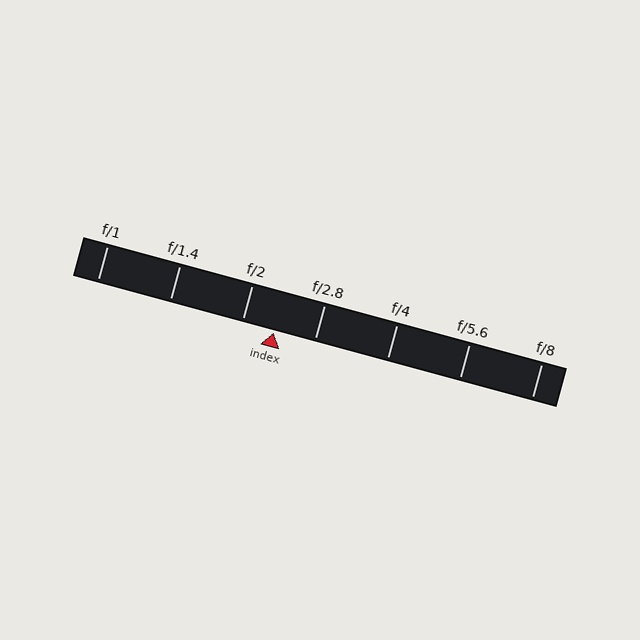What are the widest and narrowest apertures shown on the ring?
The widest aperture shown is f/1 and the narrowest is f/8.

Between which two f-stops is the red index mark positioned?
The index mark is between f/2 and f/2.8.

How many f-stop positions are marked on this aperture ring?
There are 7 f-stop positions marked.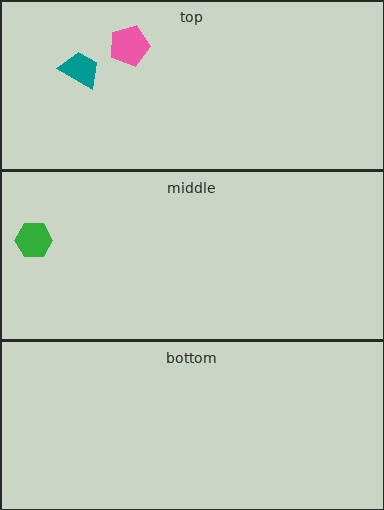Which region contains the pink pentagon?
The top region.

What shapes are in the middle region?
The green hexagon.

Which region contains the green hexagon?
The middle region.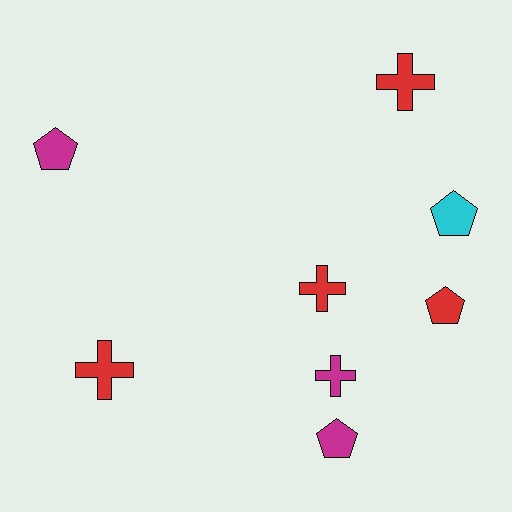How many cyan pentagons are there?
There is 1 cyan pentagon.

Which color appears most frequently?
Red, with 4 objects.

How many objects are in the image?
There are 8 objects.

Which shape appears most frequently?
Pentagon, with 4 objects.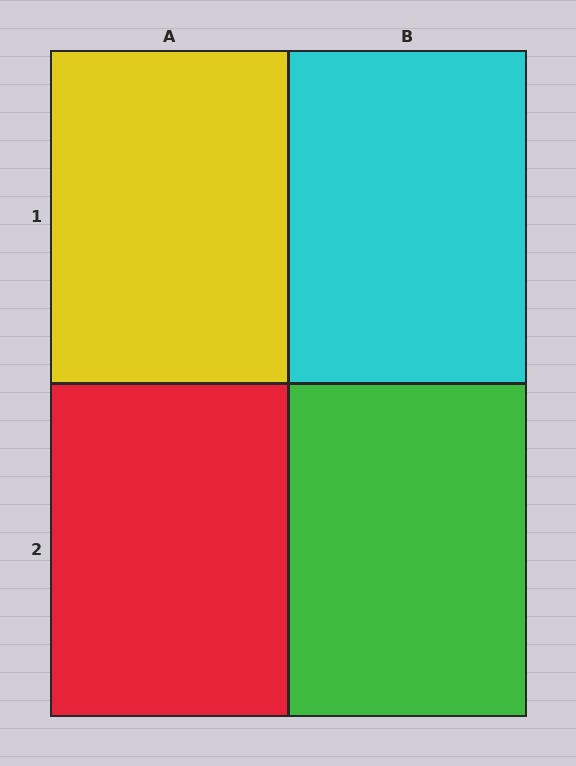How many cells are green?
1 cell is green.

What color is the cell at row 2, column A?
Red.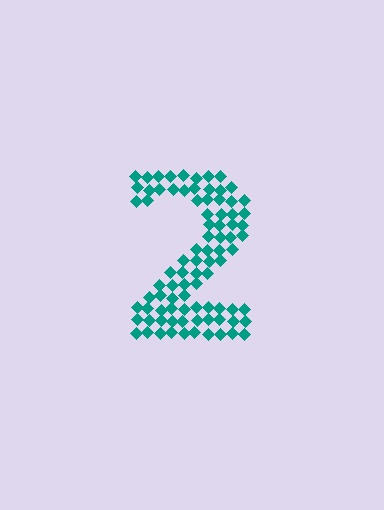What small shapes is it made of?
It is made of small diamonds.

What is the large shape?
The large shape is the digit 2.